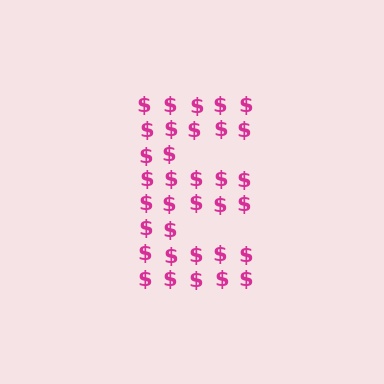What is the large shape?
The large shape is the letter E.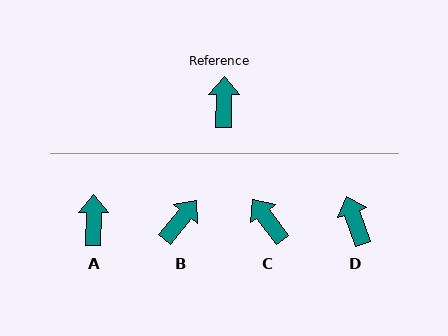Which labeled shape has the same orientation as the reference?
A.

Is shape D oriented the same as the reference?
No, it is off by about 20 degrees.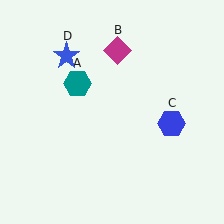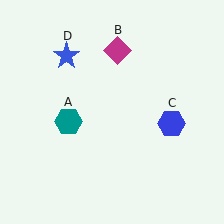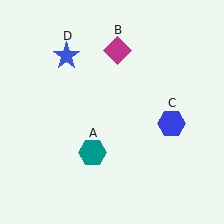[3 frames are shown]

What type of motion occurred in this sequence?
The teal hexagon (object A) rotated counterclockwise around the center of the scene.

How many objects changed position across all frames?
1 object changed position: teal hexagon (object A).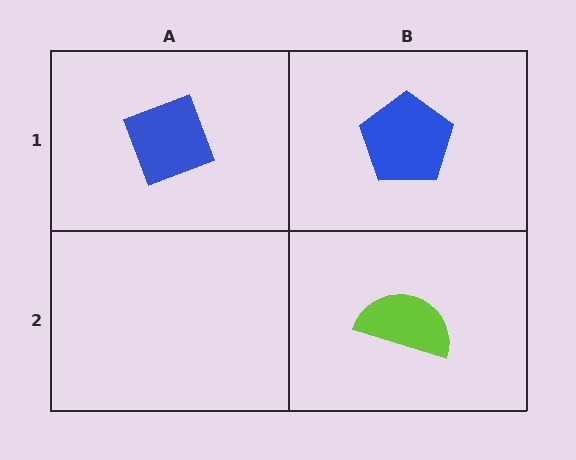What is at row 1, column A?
A blue diamond.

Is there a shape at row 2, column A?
No, that cell is empty.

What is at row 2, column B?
A lime semicircle.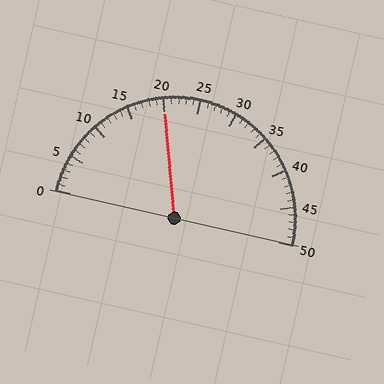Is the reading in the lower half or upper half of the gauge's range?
The reading is in the lower half of the range (0 to 50).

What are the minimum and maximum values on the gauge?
The gauge ranges from 0 to 50.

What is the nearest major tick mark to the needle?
The nearest major tick mark is 20.